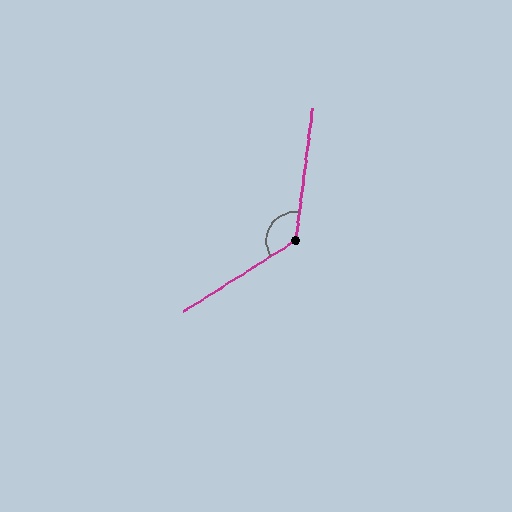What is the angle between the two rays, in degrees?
Approximately 130 degrees.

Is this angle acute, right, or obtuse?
It is obtuse.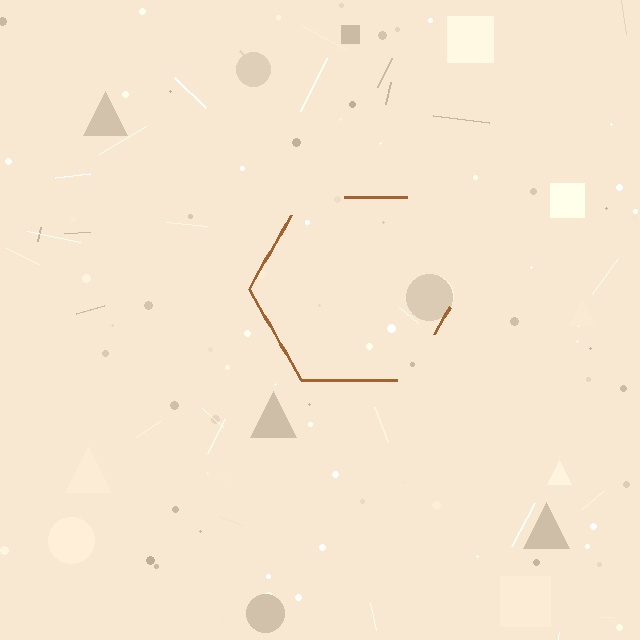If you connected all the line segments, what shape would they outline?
They would outline a hexagon.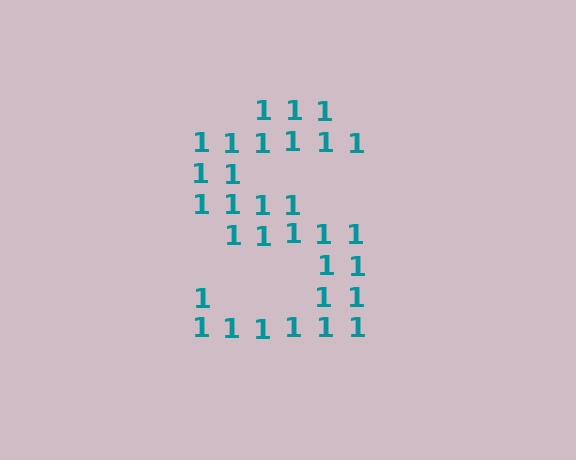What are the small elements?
The small elements are digit 1's.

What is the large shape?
The large shape is the letter S.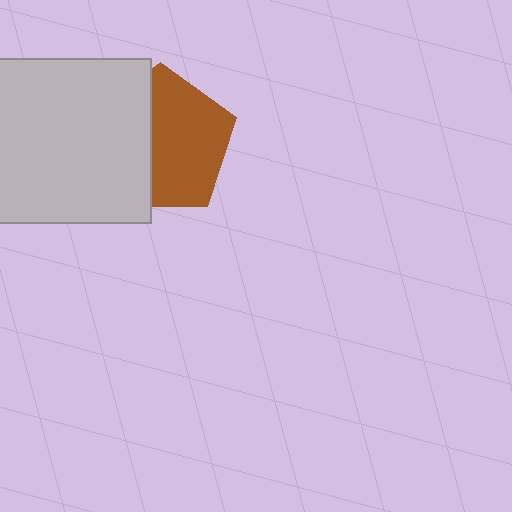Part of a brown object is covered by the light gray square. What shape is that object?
It is a pentagon.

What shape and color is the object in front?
The object in front is a light gray square.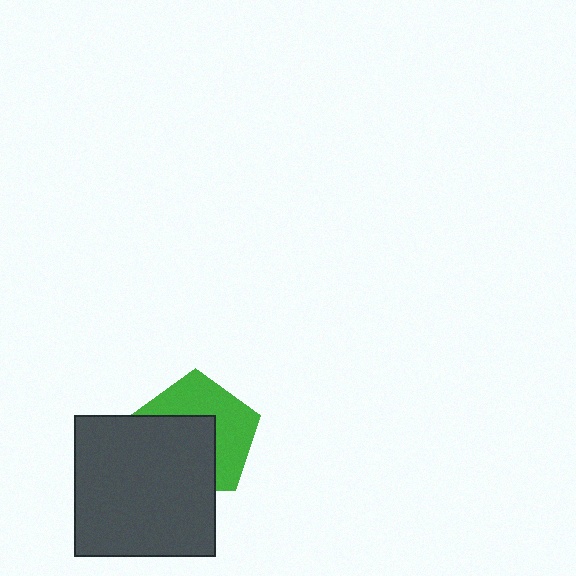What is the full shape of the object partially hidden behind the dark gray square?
The partially hidden object is a green pentagon.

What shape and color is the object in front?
The object in front is a dark gray square.